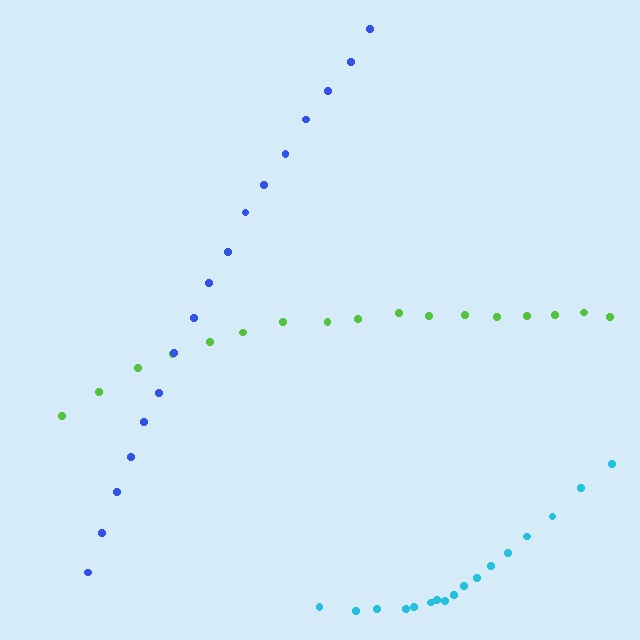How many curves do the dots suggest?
There are 3 distinct paths.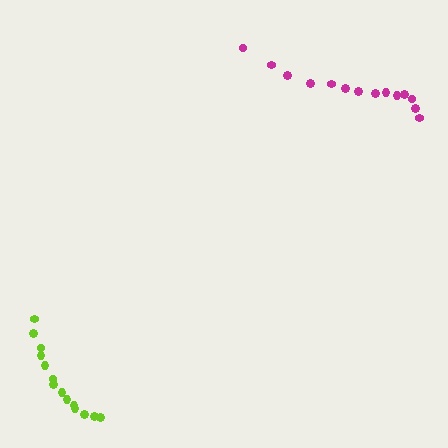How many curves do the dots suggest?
There are 2 distinct paths.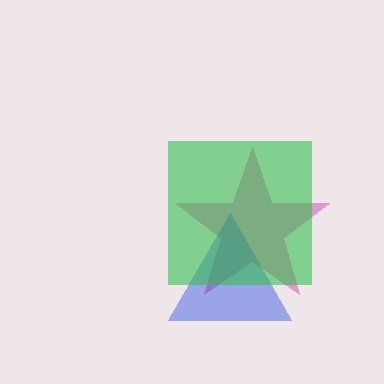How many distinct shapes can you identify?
There are 3 distinct shapes: a magenta star, a blue triangle, a green square.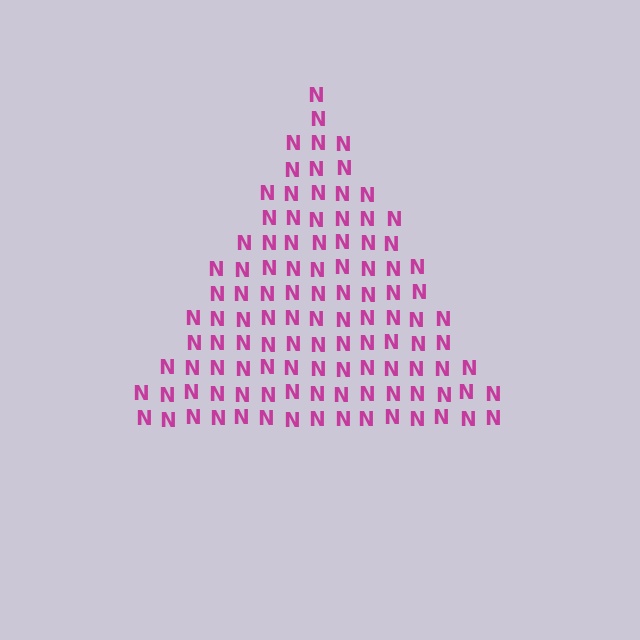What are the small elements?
The small elements are letter N's.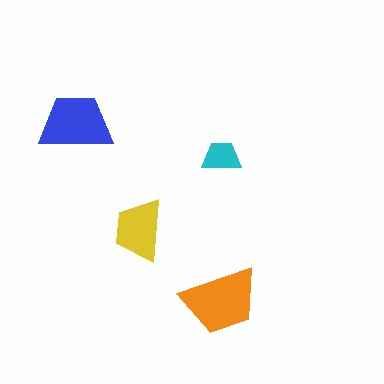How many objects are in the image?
There are 4 objects in the image.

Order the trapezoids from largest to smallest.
the orange one, the blue one, the yellow one, the cyan one.